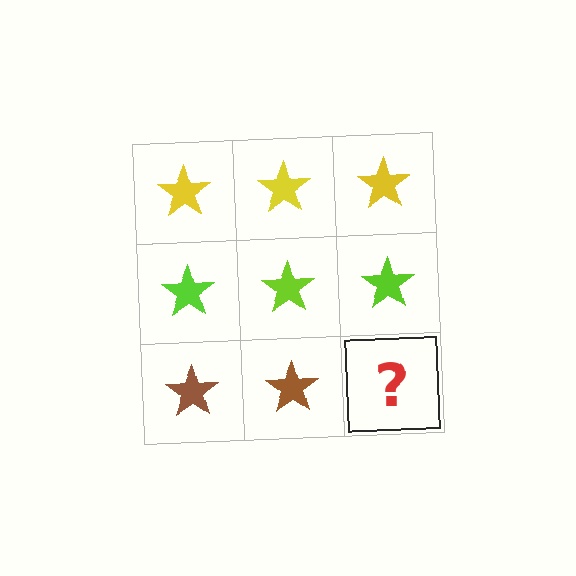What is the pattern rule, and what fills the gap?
The rule is that each row has a consistent color. The gap should be filled with a brown star.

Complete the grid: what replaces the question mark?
The question mark should be replaced with a brown star.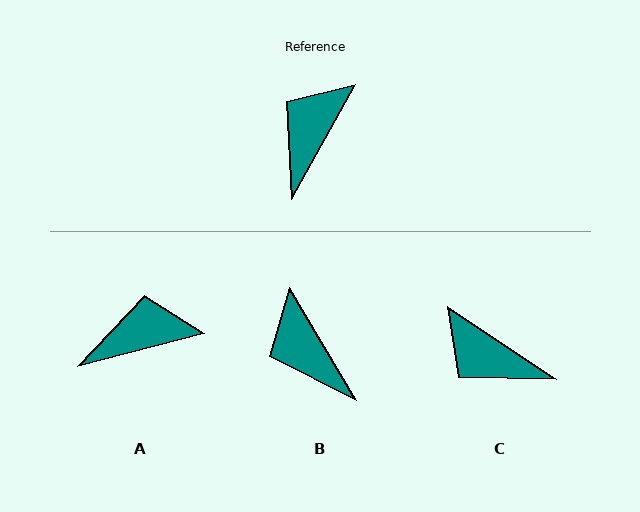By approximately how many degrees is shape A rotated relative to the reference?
Approximately 46 degrees clockwise.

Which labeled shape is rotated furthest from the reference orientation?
C, about 85 degrees away.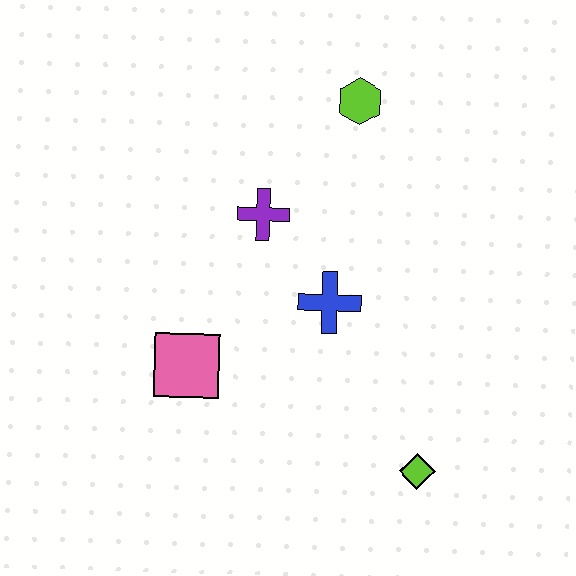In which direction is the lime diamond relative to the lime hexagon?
The lime diamond is below the lime hexagon.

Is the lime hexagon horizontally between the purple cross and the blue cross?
No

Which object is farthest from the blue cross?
The lime hexagon is farthest from the blue cross.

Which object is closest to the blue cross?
The purple cross is closest to the blue cross.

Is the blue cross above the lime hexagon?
No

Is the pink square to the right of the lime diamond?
No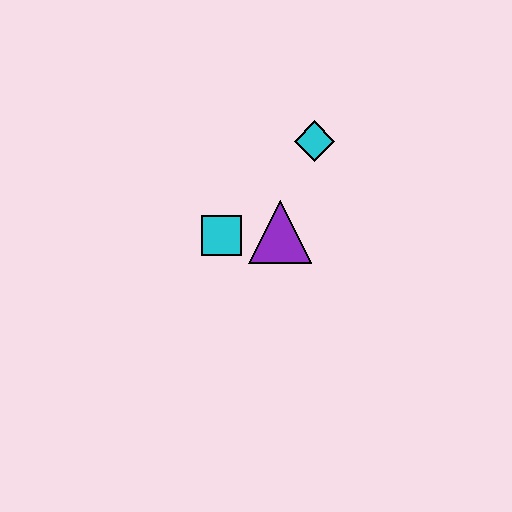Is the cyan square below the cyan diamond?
Yes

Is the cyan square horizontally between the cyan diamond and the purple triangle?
No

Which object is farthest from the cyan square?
The cyan diamond is farthest from the cyan square.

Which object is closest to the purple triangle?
The cyan square is closest to the purple triangle.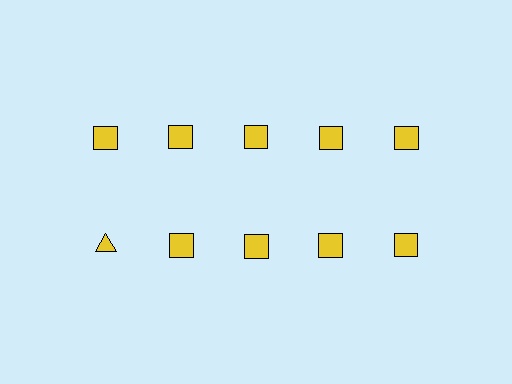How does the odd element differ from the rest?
It has a different shape: triangle instead of square.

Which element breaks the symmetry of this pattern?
The yellow triangle in the second row, leftmost column breaks the symmetry. All other shapes are yellow squares.